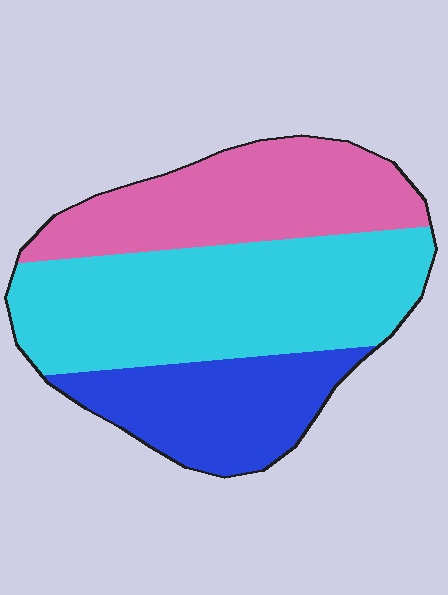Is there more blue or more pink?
Pink.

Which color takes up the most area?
Cyan, at roughly 45%.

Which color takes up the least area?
Blue, at roughly 25%.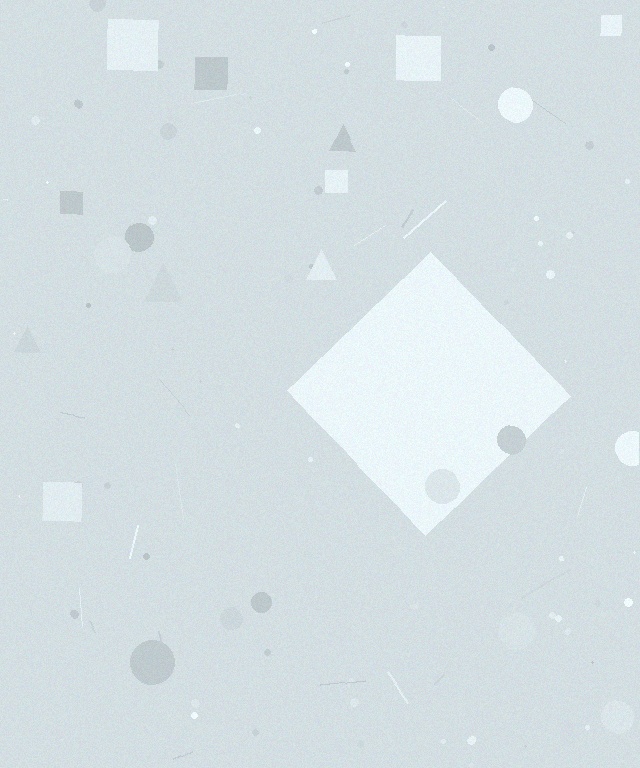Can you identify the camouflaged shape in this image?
The camouflaged shape is a diamond.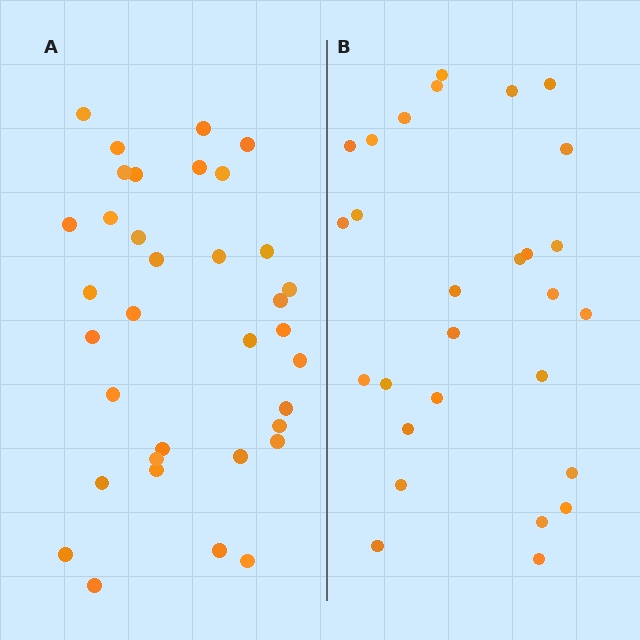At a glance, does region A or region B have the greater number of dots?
Region A (the left region) has more dots.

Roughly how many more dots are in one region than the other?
Region A has roughly 8 or so more dots than region B.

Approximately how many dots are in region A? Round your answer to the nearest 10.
About 40 dots. (The exact count is 35, which rounds to 40.)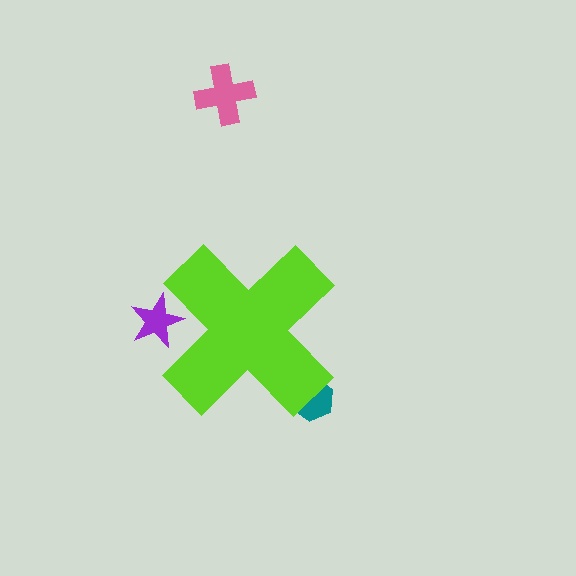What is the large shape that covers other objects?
A lime cross.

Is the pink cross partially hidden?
No, the pink cross is fully visible.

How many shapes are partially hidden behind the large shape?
2 shapes are partially hidden.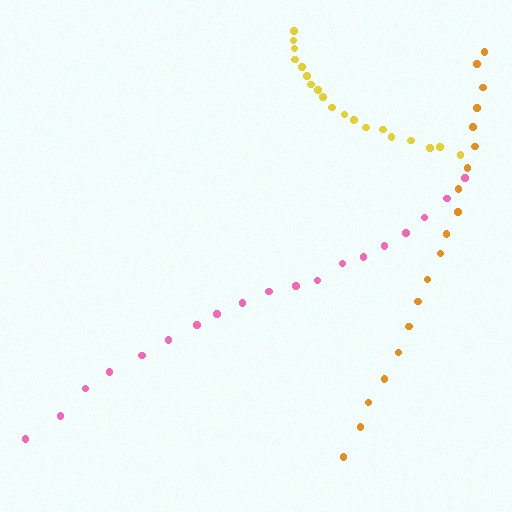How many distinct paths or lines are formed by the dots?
There are 3 distinct paths.